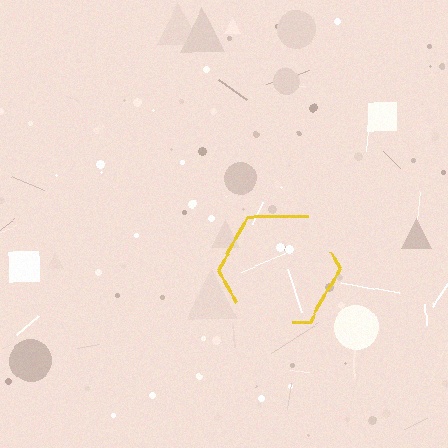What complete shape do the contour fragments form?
The contour fragments form a hexagon.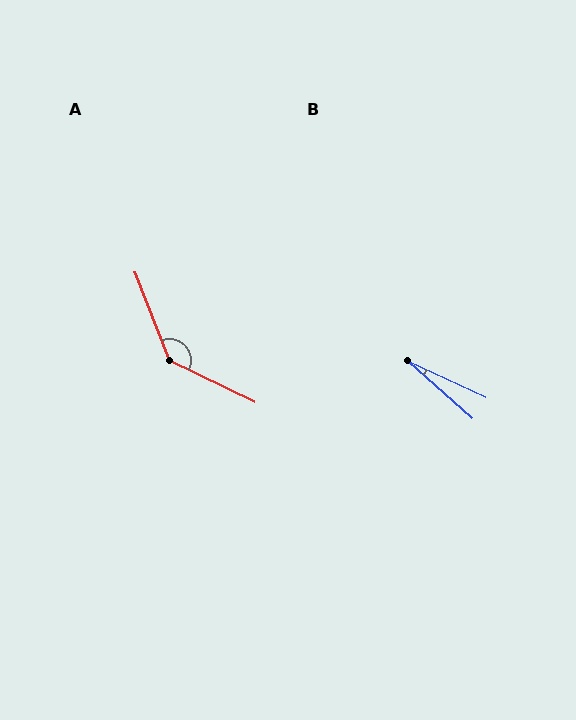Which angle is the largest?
A, at approximately 137 degrees.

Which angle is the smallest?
B, at approximately 17 degrees.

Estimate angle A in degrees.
Approximately 137 degrees.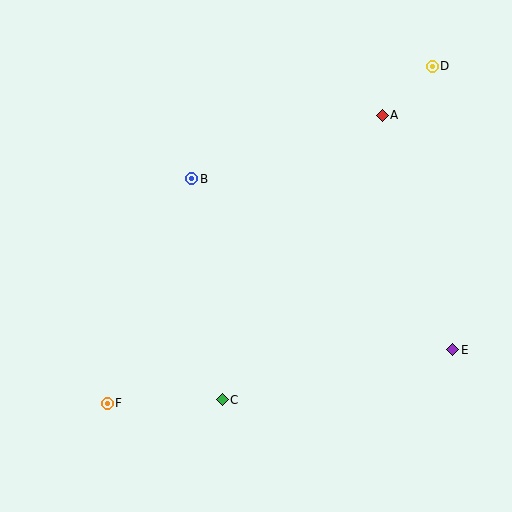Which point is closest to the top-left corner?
Point B is closest to the top-left corner.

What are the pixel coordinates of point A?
Point A is at (382, 115).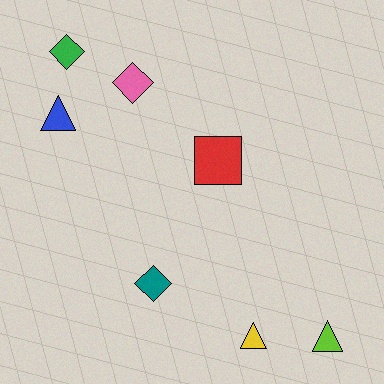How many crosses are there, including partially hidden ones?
There are no crosses.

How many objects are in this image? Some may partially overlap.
There are 7 objects.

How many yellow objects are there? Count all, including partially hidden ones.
There is 1 yellow object.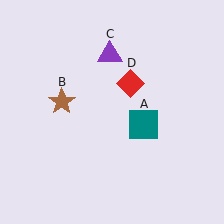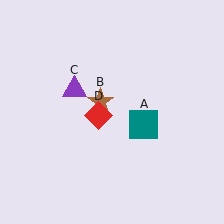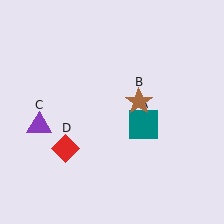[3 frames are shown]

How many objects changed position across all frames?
3 objects changed position: brown star (object B), purple triangle (object C), red diamond (object D).